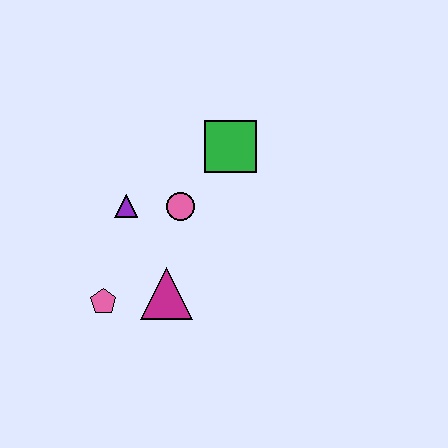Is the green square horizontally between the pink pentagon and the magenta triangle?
No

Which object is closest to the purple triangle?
The pink circle is closest to the purple triangle.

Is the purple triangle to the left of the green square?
Yes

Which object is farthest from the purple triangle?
The green square is farthest from the purple triangle.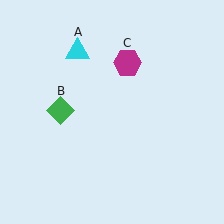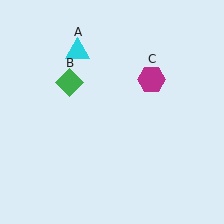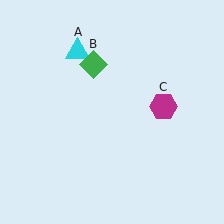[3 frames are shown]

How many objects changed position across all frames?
2 objects changed position: green diamond (object B), magenta hexagon (object C).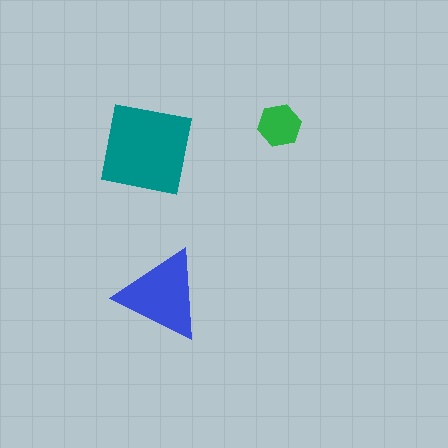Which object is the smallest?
The green hexagon.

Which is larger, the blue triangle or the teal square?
The teal square.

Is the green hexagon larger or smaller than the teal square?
Smaller.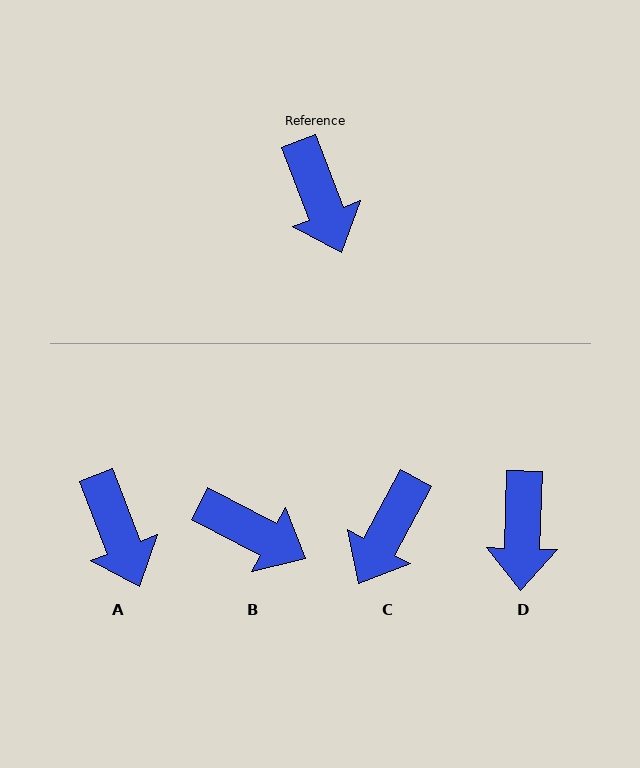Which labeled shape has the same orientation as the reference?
A.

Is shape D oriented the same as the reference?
No, it is off by about 23 degrees.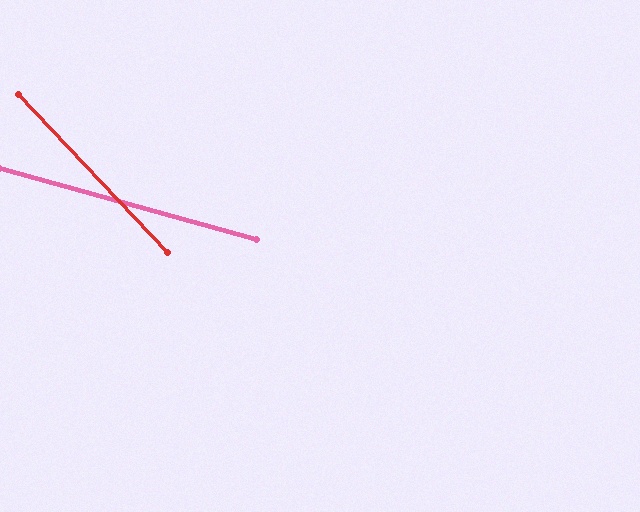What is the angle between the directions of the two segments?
Approximately 31 degrees.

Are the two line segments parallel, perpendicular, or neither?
Neither parallel nor perpendicular — they differ by about 31°.